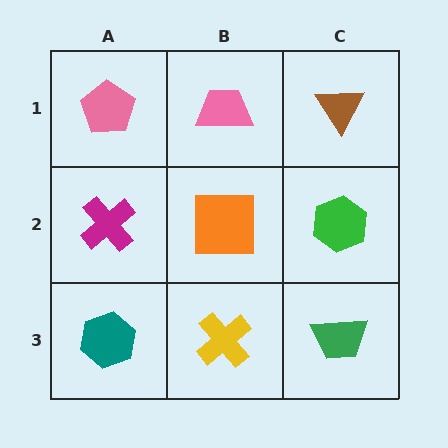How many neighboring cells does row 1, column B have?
3.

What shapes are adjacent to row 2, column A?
A pink pentagon (row 1, column A), a teal hexagon (row 3, column A), an orange square (row 2, column B).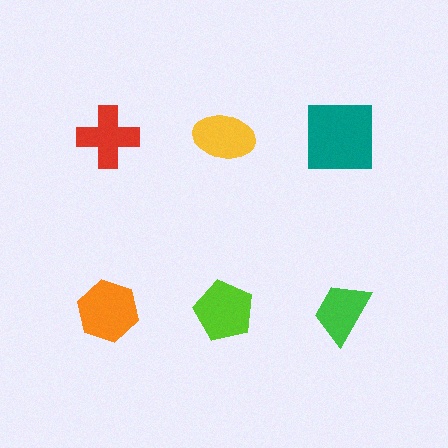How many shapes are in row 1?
3 shapes.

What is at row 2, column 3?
A green trapezoid.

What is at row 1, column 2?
A yellow ellipse.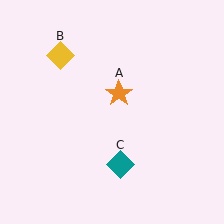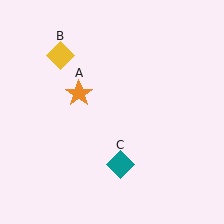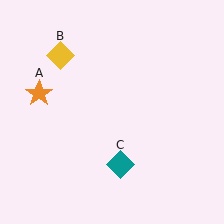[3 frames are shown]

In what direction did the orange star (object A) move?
The orange star (object A) moved left.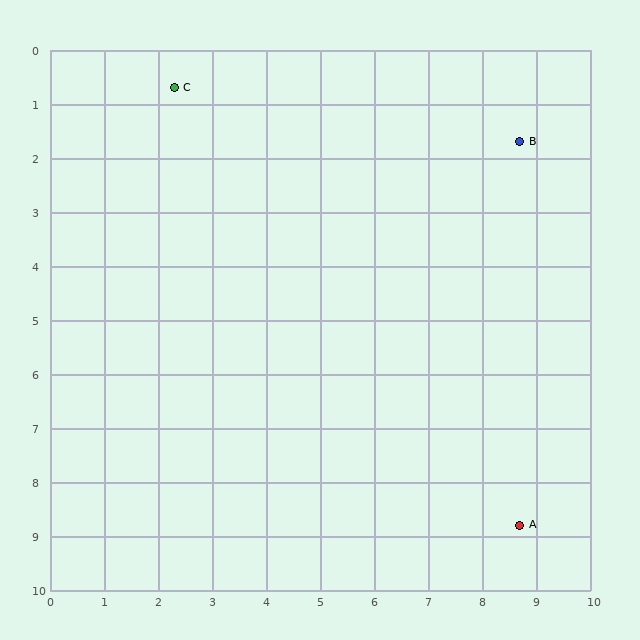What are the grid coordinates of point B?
Point B is at approximately (8.7, 1.7).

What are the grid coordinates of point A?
Point A is at approximately (8.7, 8.8).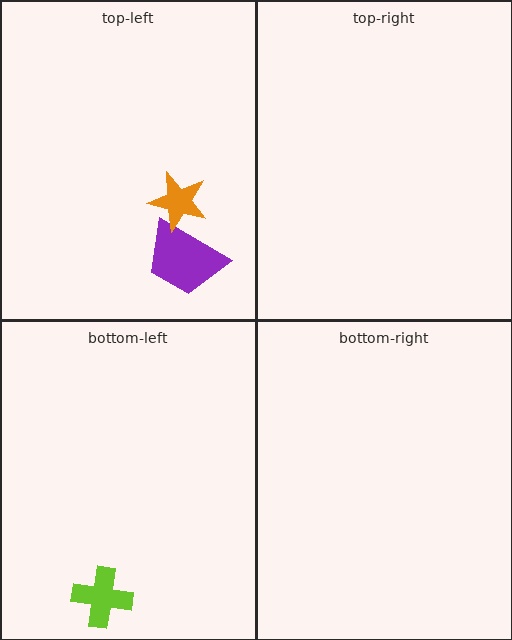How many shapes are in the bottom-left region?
1.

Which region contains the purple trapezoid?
The top-left region.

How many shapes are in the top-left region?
2.